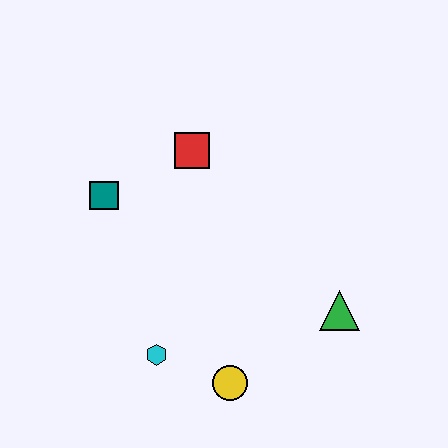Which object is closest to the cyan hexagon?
The yellow circle is closest to the cyan hexagon.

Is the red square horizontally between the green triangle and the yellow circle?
No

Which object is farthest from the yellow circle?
The red square is farthest from the yellow circle.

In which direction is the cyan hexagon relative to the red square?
The cyan hexagon is below the red square.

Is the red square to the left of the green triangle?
Yes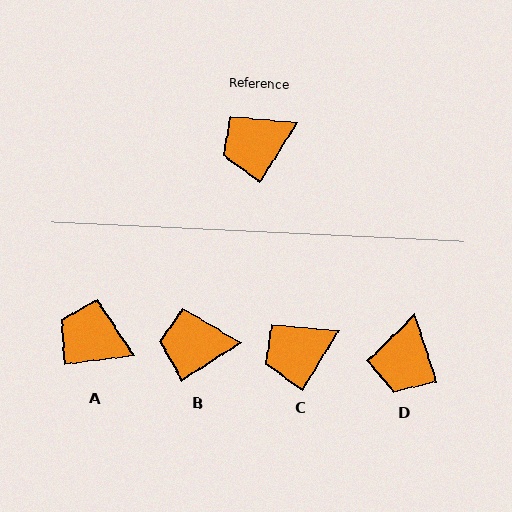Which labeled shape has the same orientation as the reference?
C.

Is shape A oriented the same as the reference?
No, it is off by about 51 degrees.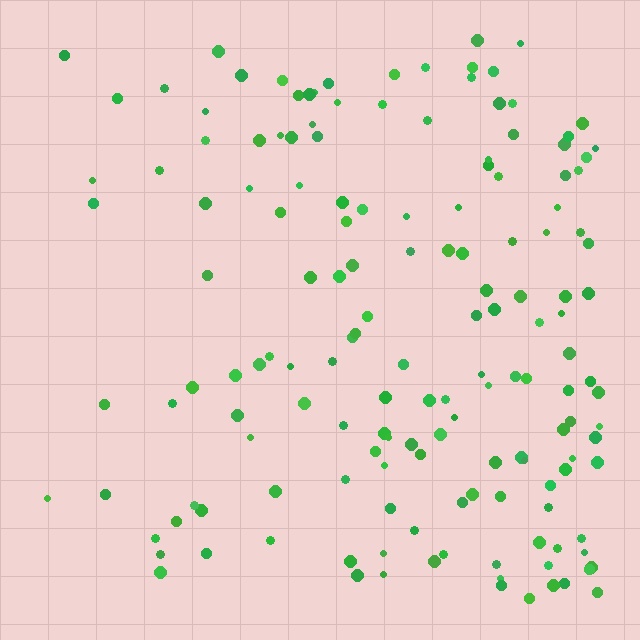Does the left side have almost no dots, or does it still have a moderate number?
Still a moderate number, just noticeably fewer than the right.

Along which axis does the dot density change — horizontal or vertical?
Horizontal.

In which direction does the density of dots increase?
From left to right, with the right side densest.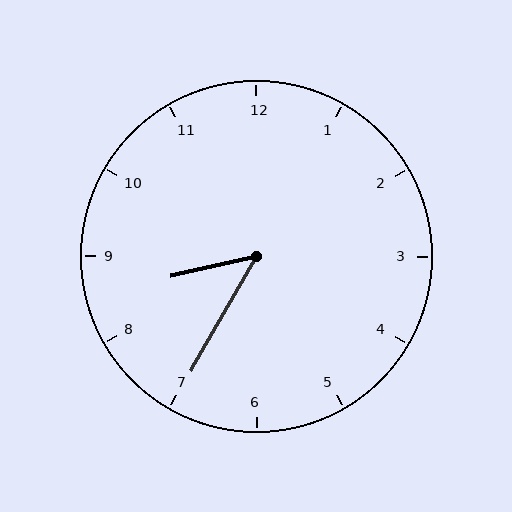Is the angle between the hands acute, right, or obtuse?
It is acute.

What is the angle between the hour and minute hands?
Approximately 48 degrees.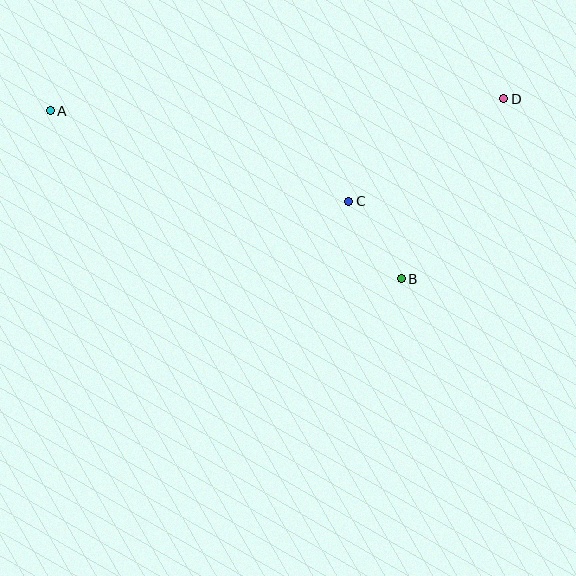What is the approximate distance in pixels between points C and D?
The distance between C and D is approximately 186 pixels.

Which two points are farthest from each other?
Points A and D are farthest from each other.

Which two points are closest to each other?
Points B and C are closest to each other.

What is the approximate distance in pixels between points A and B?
The distance between A and B is approximately 389 pixels.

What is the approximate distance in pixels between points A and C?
The distance between A and C is approximately 312 pixels.